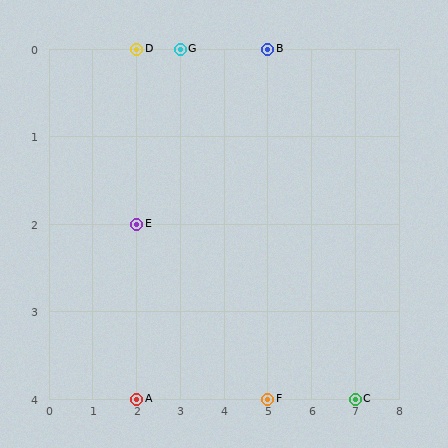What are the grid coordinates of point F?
Point F is at grid coordinates (5, 4).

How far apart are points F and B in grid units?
Points F and B are 4 rows apart.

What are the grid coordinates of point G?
Point G is at grid coordinates (3, 0).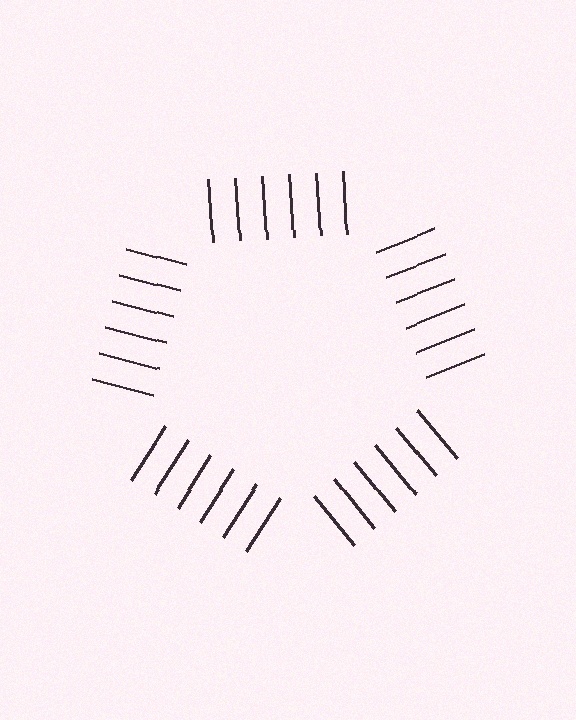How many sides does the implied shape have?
5 sides — the line-ends trace a pentagon.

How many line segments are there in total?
30 — 6 along each of the 5 edges.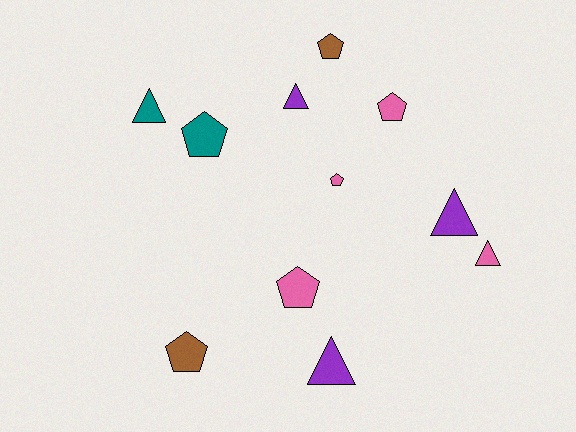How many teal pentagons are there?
There is 1 teal pentagon.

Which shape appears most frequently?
Pentagon, with 6 objects.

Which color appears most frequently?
Pink, with 4 objects.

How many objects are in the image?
There are 11 objects.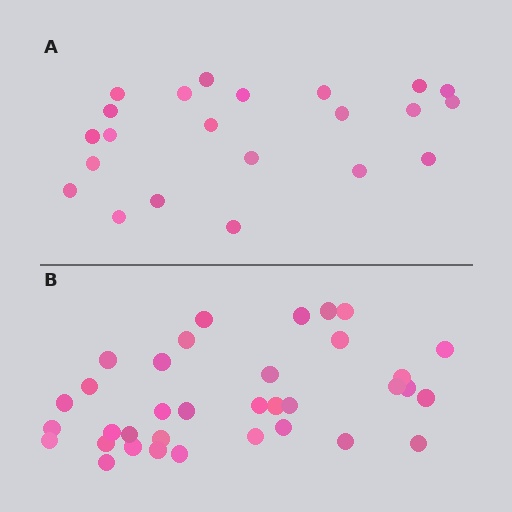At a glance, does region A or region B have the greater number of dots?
Region B (the bottom region) has more dots.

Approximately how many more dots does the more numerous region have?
Region B has approximately 15 more dots than region A.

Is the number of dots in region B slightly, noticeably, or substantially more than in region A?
Region B has substantially more. The ratio is roughly 1.6 to 1.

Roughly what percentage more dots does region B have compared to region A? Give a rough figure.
About 60% more.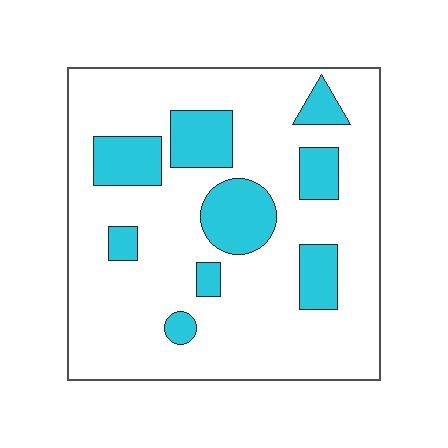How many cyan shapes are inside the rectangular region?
9.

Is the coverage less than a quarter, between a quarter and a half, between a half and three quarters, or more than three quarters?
Less than a quarter.